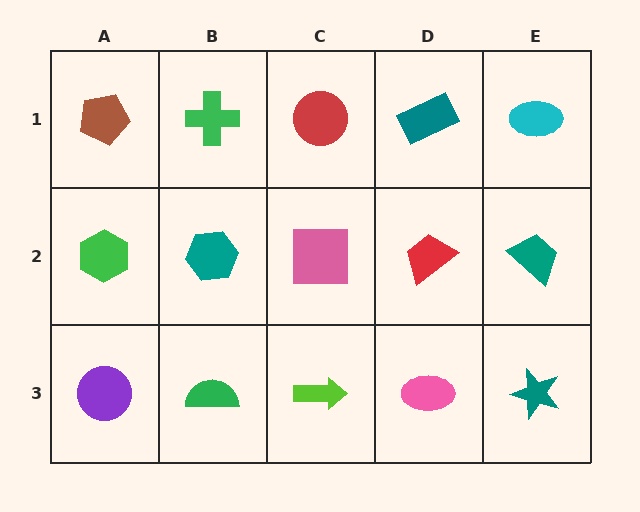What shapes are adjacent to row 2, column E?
A cyan ellipse (row 1, column E), a teal star (row 3, column E), a red trapezoid (row 2, column D).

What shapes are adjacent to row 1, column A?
A green hexagon (row 2, column A), a green cross (row 1, column B).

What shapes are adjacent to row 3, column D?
A red trapezoid (row 2, column D), a lime arrow (row 3, column C), a teal star (row 3, column E).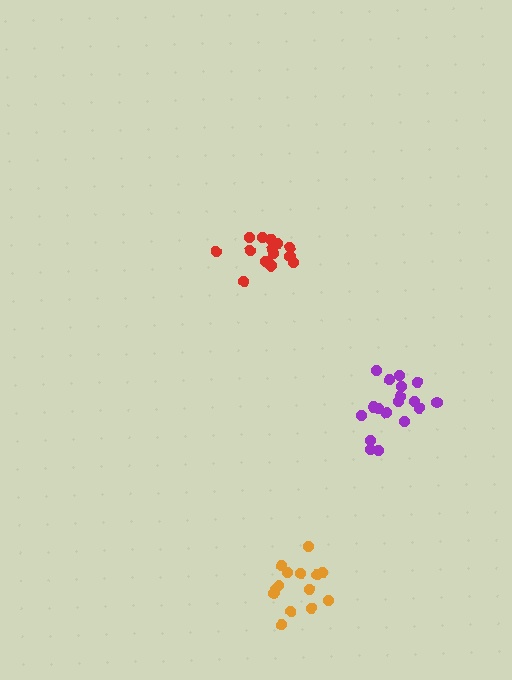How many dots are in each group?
Group 1: 18 dots, Group 2: 14 dots, Group 3: 15 dots (47 total).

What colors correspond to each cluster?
The clusters are colored: purple, orange, red.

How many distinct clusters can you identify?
There are 3 distinct clusters.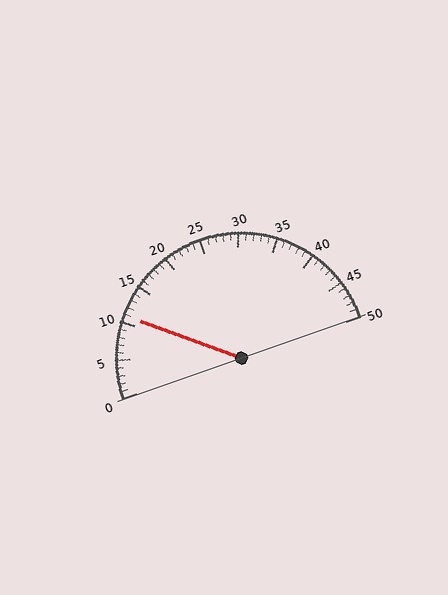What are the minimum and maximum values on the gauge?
The gauge ranges from 0 to 50.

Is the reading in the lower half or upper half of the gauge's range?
The reading is in the lower half of the range (0 to 50).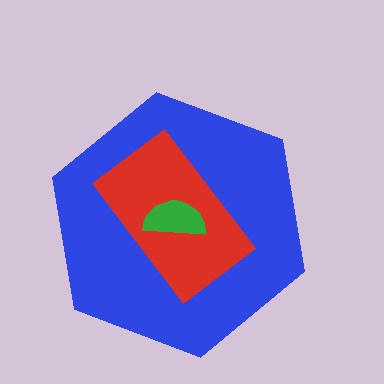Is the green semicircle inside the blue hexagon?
Yes.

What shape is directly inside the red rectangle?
The green semicircle.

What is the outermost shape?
The blue hexagon.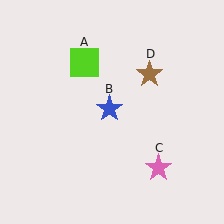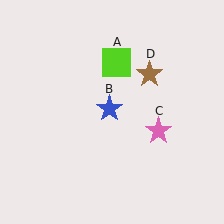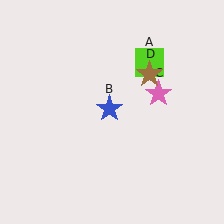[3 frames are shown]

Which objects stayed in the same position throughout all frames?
Blue star (object B) and brown star (object D) remained stationary.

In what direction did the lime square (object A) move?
The lime square (object A) moved right.